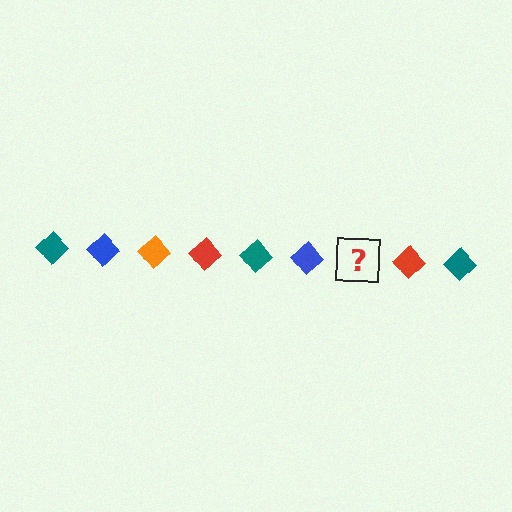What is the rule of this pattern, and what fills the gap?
The rule is that the pattern cycles through teal, blue, orange, red diamonds. The gap should be filled with an orange diamond.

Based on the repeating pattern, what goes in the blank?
The blank should be an orange diamond.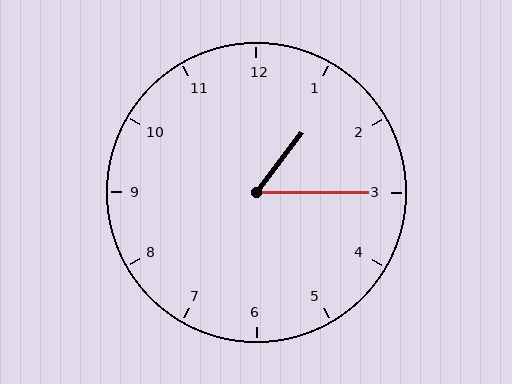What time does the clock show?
1:15.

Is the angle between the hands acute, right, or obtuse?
It is acute.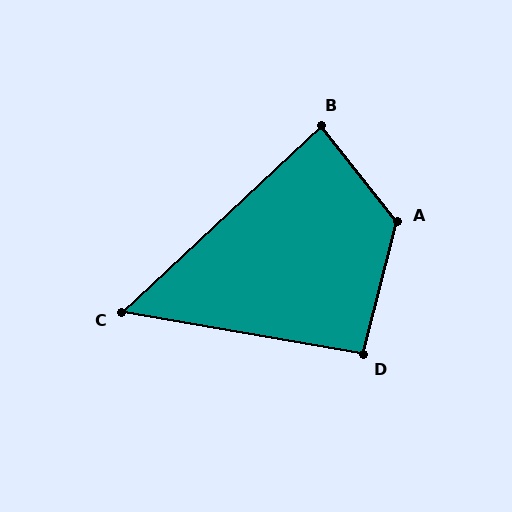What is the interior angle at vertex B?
Approximately 86 degrees (approximately right).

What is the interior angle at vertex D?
Approximately 94 degrees (approximately right).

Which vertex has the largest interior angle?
A, at approximately 127 degrees.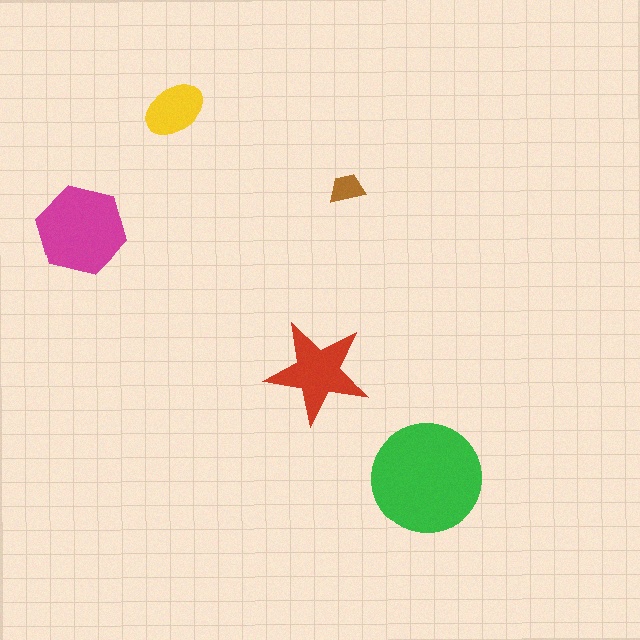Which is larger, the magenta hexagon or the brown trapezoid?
The magenta hexagon.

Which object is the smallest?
The brown trapezoid.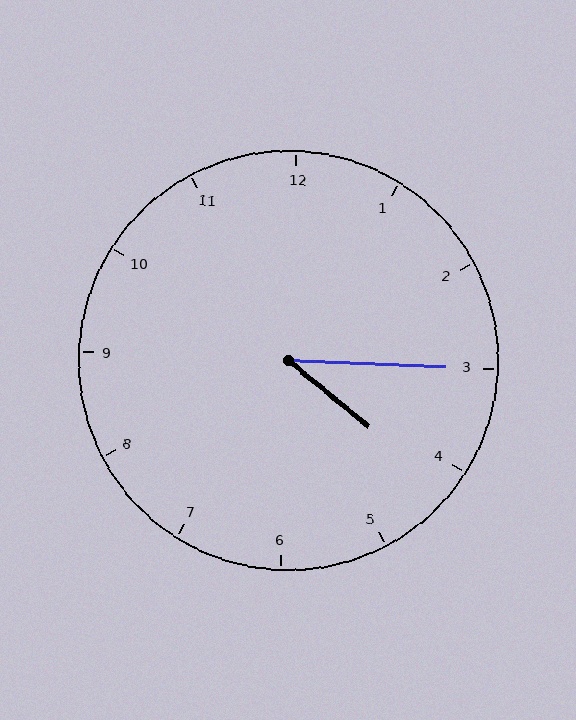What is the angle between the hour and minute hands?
Approximately 38 degrees.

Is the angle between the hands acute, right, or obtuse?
It is acute.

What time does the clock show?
4:15.